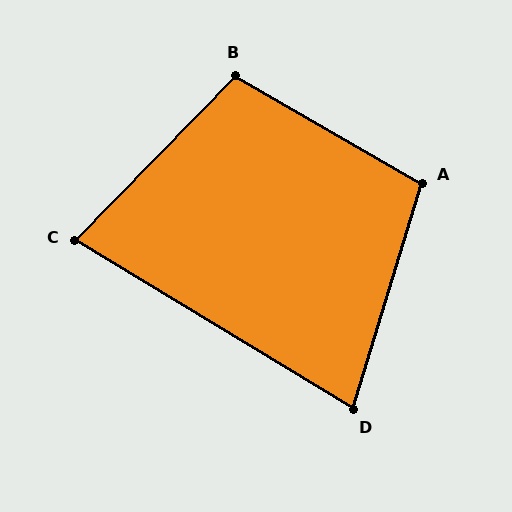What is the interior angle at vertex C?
Approximately 77 degrees (acute).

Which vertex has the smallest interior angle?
D, at approximately 76 degrees.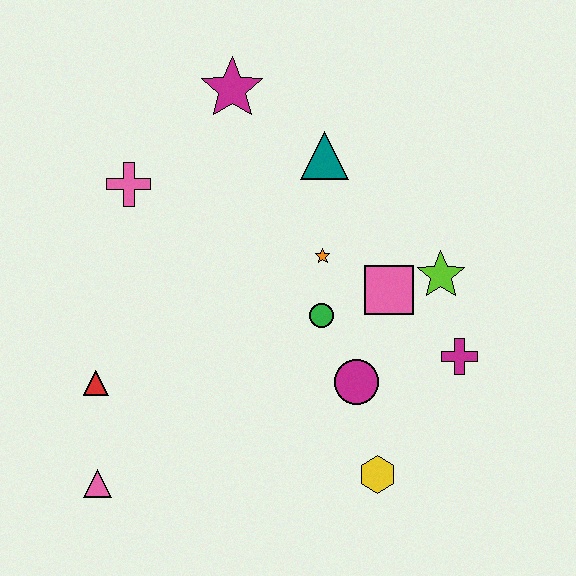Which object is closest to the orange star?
The green circle is closest to the orange star.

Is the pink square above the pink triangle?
Yes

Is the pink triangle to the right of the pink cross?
No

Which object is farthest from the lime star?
The pink triangle is farthest from the lime star.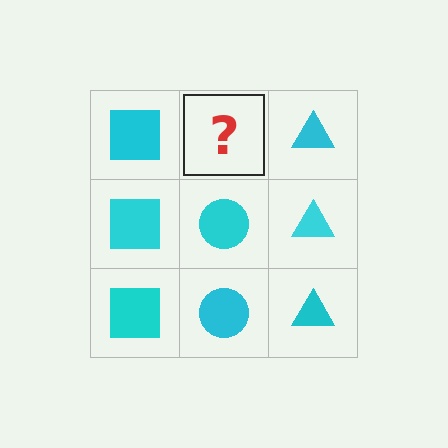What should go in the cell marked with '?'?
The missing cell should contain a cyan circle.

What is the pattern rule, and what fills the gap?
The rule is that each column has a consistent shape. The gap should be filled with a cyan circle.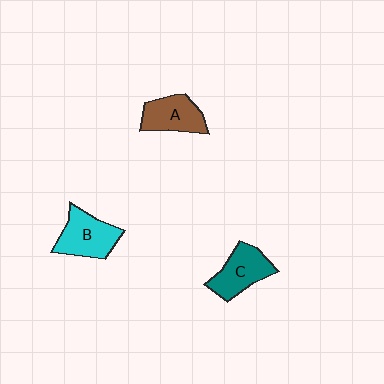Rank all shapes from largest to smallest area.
From largest to smallest: B (cyan), C (teal), A (brown).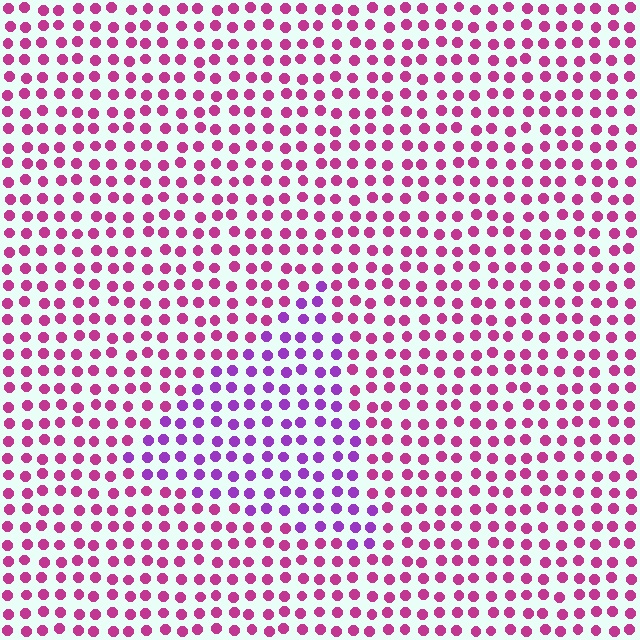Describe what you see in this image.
The image is filled with small magenta elements in a uniform arrangement. A triangle-shaped region is visible where the elements are tinted to a slightly different hue, forming a subtle color boundary.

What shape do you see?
I see a triangle.